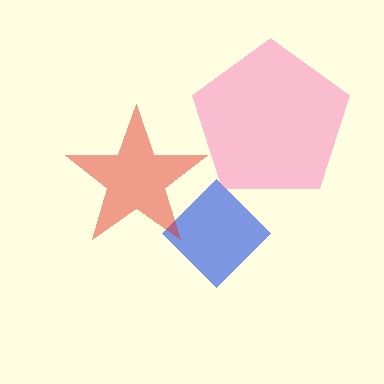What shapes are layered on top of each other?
The layered shapes are: a blue diamond, a red star, a pink pentagon.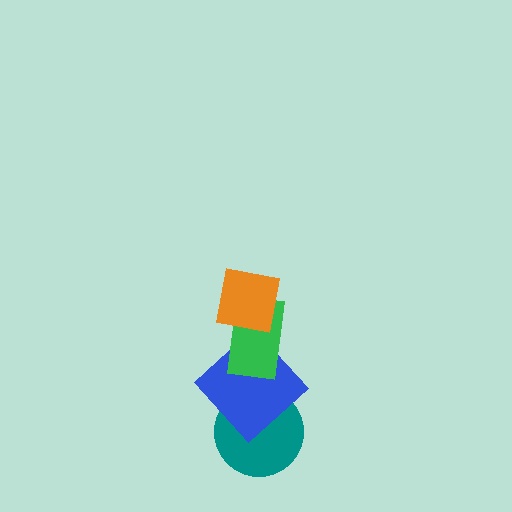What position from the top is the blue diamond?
The blue diamond is 3rd from the top.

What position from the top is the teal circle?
The teal circle is 4th from the top.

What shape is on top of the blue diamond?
The green rectangle is on top of the blue diamond.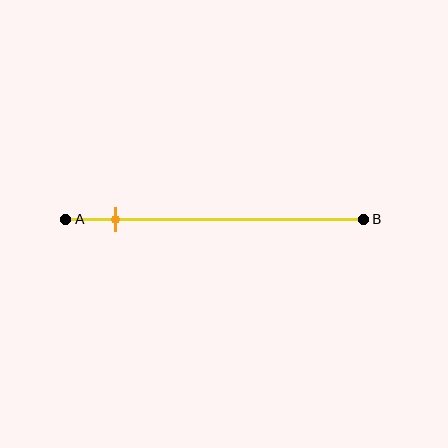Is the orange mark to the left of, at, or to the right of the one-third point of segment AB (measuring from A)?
The orange mark is to the left of the one-third point of segment AB.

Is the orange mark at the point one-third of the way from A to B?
No, the mark is at about 15% from A, not at the 33% one-third point.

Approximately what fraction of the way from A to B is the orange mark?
The orange mark is approximately 15% of the way from A to B.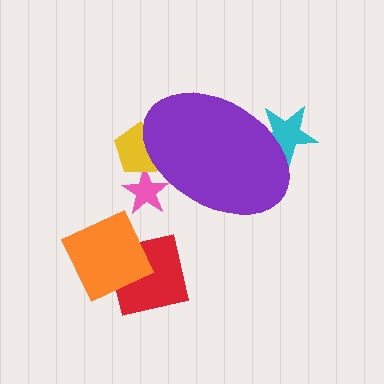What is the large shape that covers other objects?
A purple ellipse.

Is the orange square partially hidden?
No, the orange square is fully visible.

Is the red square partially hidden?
No, the red square is fully visible.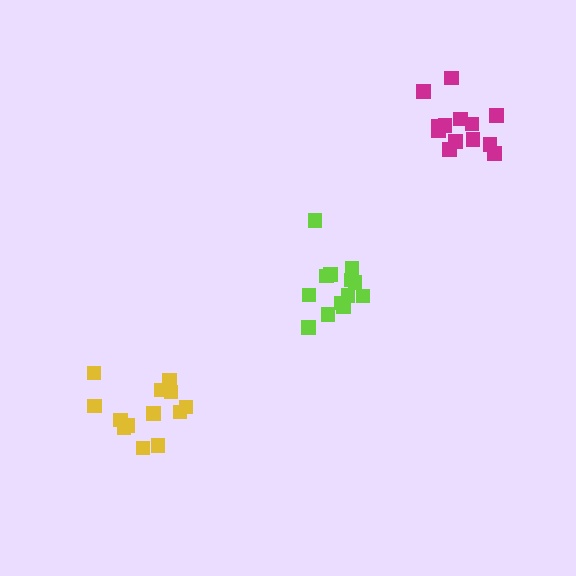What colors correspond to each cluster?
The clusters are colored: lime, yellow, magenta.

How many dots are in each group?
Group 1: 13 dots, Group 2: 13 dots, Group 3: 13 dots (39 total).